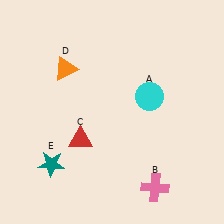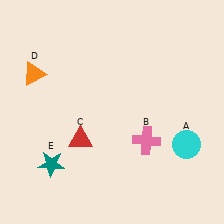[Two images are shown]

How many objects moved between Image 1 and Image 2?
3 objects moved between the two images.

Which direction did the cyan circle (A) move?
The cyan circle (A) moved down.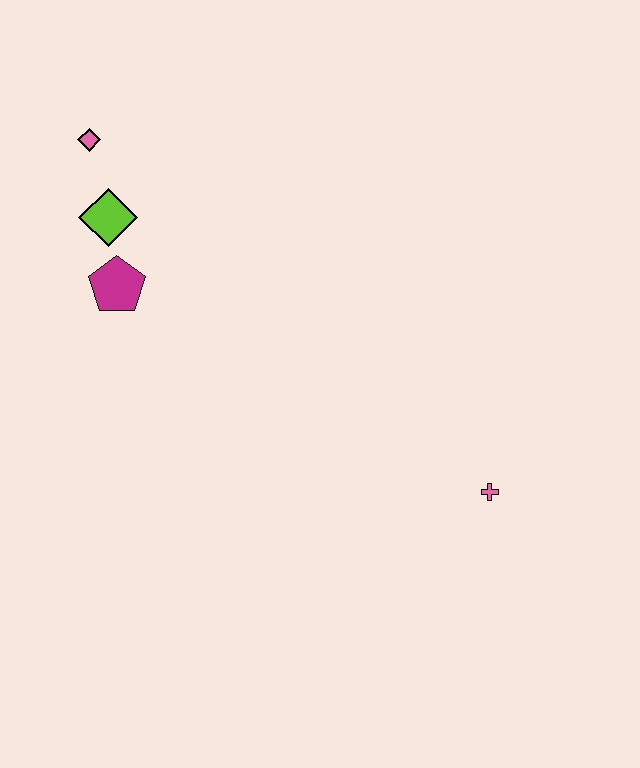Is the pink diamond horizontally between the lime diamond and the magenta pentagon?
No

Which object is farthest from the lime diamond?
The pink cross is farthest from the lime diamond.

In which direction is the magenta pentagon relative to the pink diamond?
The magenta pentagon is below the pink diamond.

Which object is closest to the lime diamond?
The magenta pentagon is closest to the lime diamond.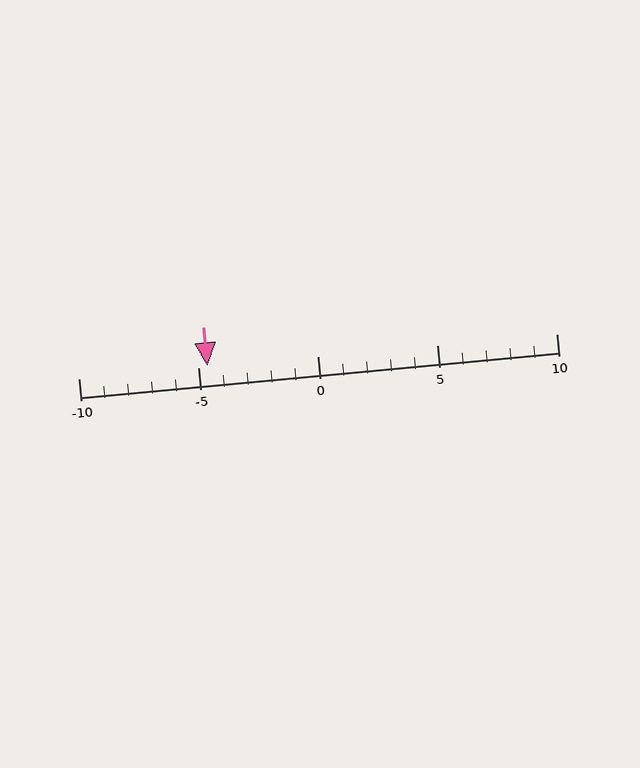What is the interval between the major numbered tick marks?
The major tick marks are spaced 5 units apart.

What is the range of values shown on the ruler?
The ruler shows values from -10 to 10.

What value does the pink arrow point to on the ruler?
The pink arrow points to approximately -5.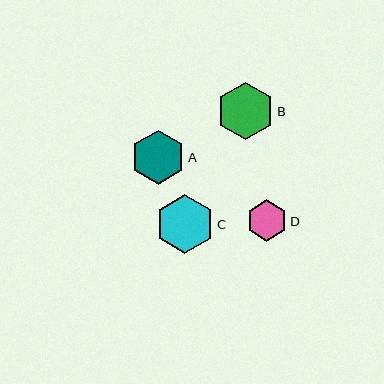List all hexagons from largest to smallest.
From largest to smallest: C, B, A, D.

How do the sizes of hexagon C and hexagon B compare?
Hexagon C and hexagon B are approximately the same size.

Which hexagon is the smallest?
Hexagon D is the smallest with a size of approximately 41 pixels.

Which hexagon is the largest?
Hexagon C is the largest with a size of approximately 59 pixels.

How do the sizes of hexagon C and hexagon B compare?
Hexagon C and hexagon B are approximately the same size.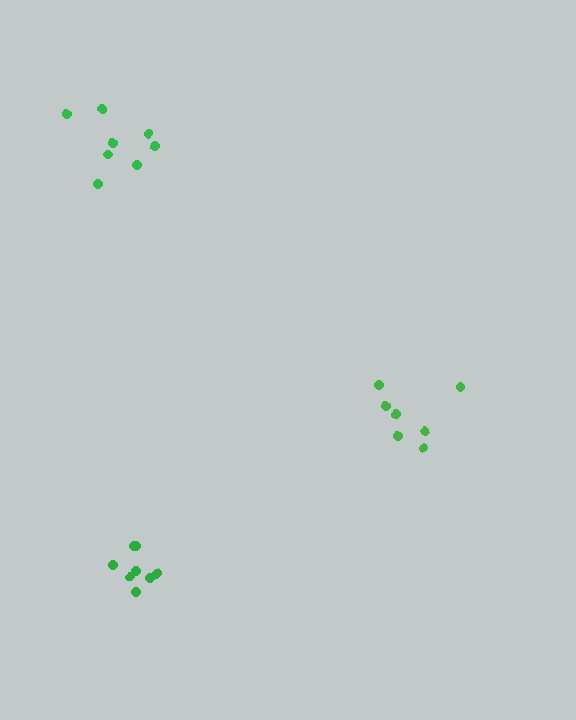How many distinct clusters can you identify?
There are 3 distinct clusters.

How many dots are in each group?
Group 1: 7 dots, Group 2: 8 dots, Group 3: 8 dots (23 total).